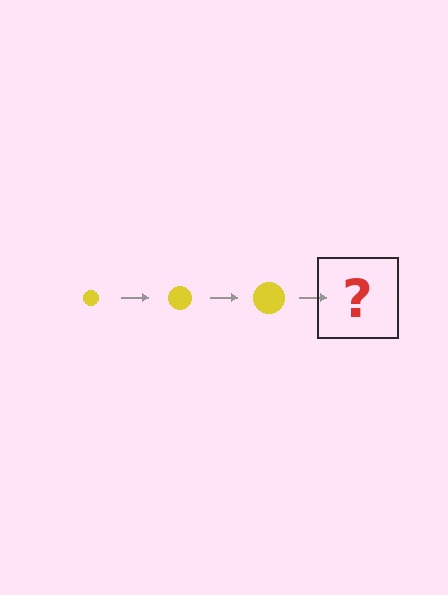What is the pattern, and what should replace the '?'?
The pattern is that the circle gets progressively larger each step. The '?' should be a yellow circle, larger than the previous one.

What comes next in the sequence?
The next element should be a yellow circle, larger than the previous one.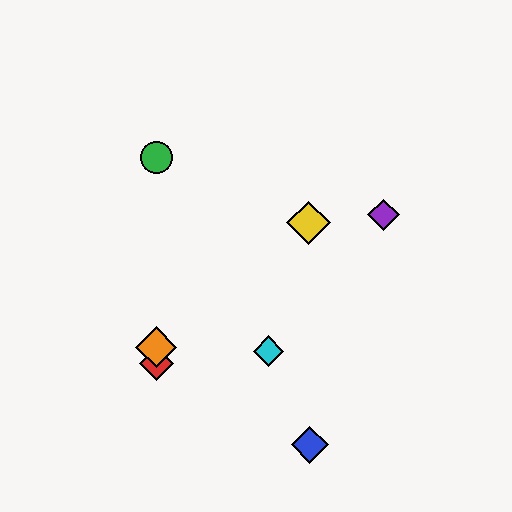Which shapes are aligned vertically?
The red diamond, the green circle, the orange diamond are aligned vertically.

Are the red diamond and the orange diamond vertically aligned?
Yes, both are at x≈156.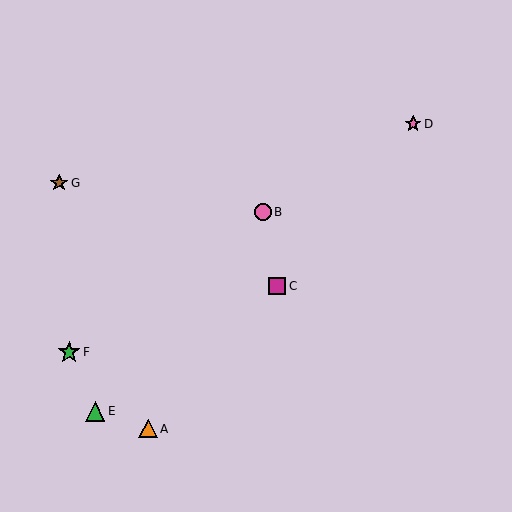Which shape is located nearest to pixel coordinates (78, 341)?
The green star (labeled F) at (69, 352) is nearest to that location.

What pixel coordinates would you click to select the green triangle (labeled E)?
Click at (95, 411) to select the green triangle E.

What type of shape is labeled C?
Shape C is a magenta square.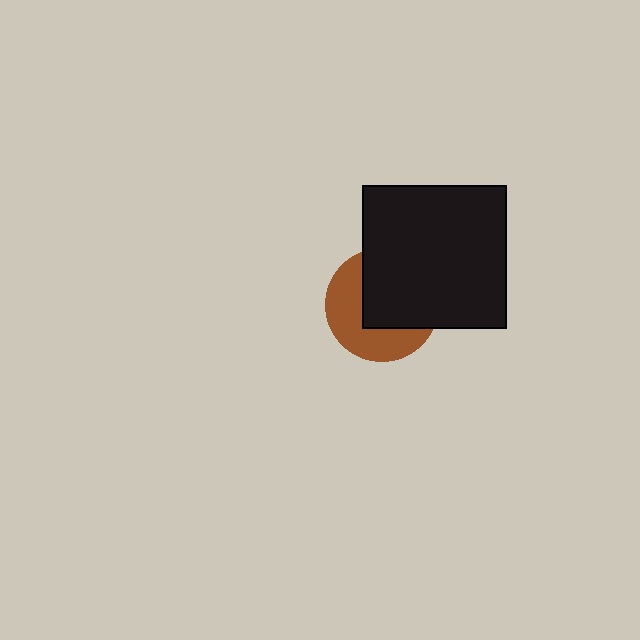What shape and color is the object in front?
The object in front is a black square.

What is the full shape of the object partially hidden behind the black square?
The partially hidden object is a brown circle.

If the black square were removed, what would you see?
You would see the complete brown circle.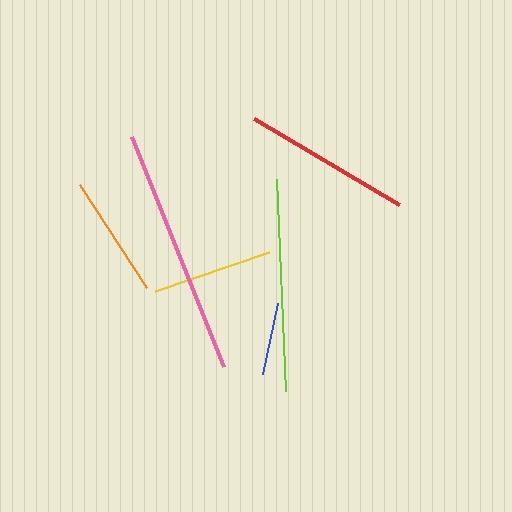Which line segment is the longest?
The pink line is the longest at approximately 248 pixels.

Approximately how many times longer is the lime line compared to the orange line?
The lime line is approximately 1.7 times the length of the orange line.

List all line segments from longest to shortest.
From longest to shortest: pink, lime, red, orange, yellow, blue.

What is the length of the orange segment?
The orange segment is approximately 122 pixels long.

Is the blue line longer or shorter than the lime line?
The lime line is longer than the blue line.